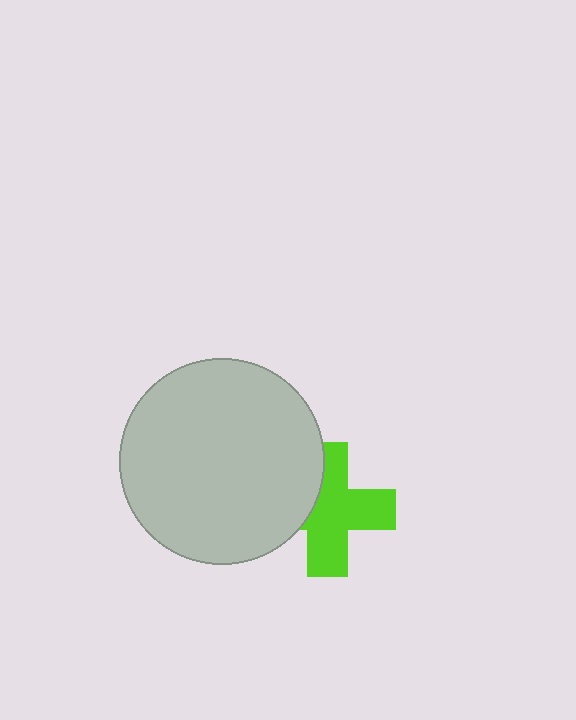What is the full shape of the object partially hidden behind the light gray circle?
The partially hidden object is a lime cross.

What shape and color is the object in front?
The object in front is a light gray circle.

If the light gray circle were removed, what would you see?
You would see the complete lime cross.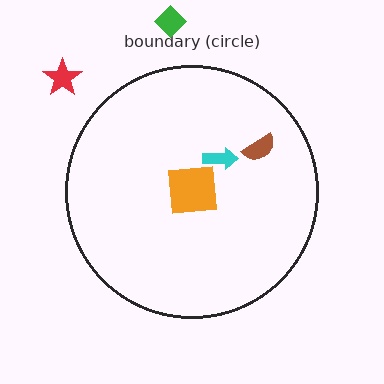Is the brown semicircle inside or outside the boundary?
Inside.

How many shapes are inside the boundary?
3 inside, 2 outside.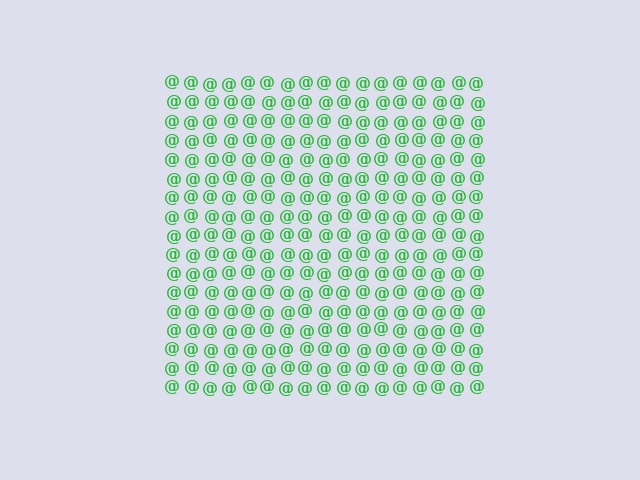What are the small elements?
The small elements are at signs.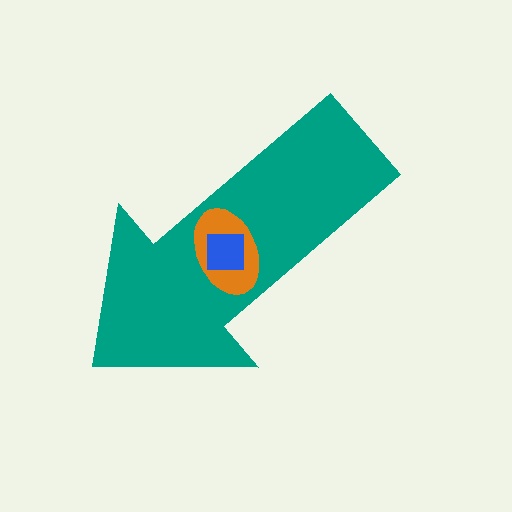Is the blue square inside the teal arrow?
Yes.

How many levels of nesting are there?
3.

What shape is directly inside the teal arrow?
The orange ellipse.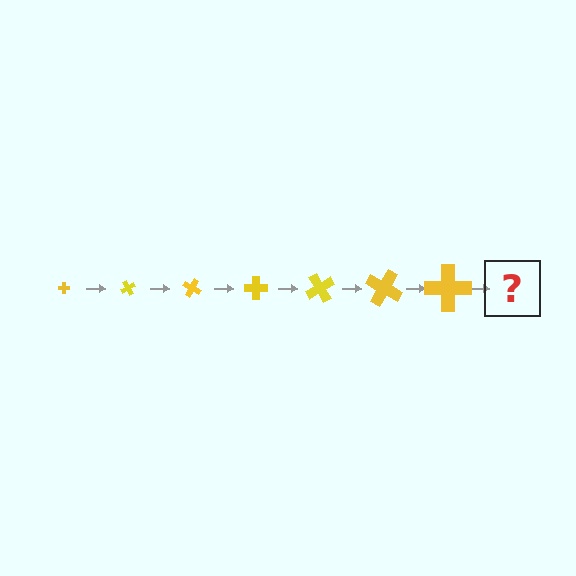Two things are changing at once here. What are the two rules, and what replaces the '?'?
The two rules are that the cross grows larger each step and it rotates 60 degrees each step. The '?' should be a cross, larger than the previous one and rotated 420 degrees from the start.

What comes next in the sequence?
The next element should be a cross, larger than the previous one and rotated 420 degrees from the start.